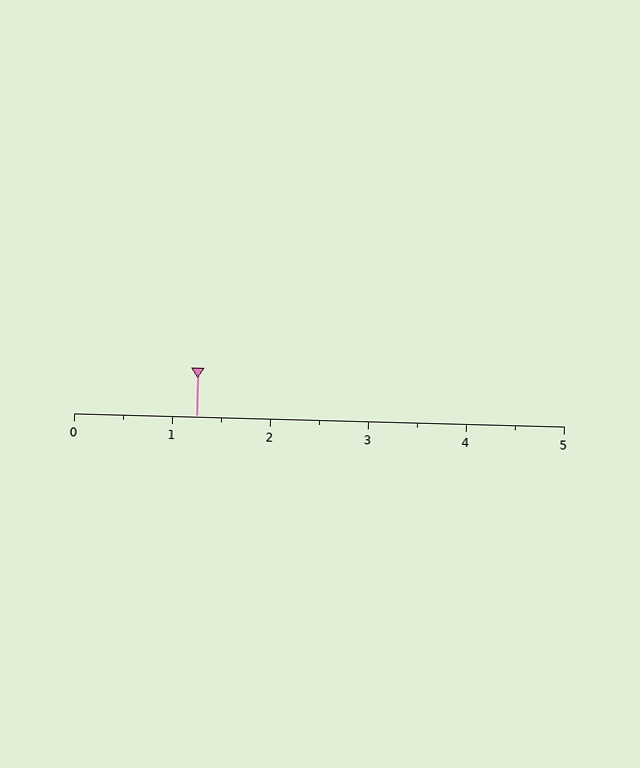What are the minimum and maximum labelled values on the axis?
The axis runs from 0 to 5.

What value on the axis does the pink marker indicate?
The marker indicates approximately 1.2.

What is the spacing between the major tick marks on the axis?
The major ticks are spaced 1 apart.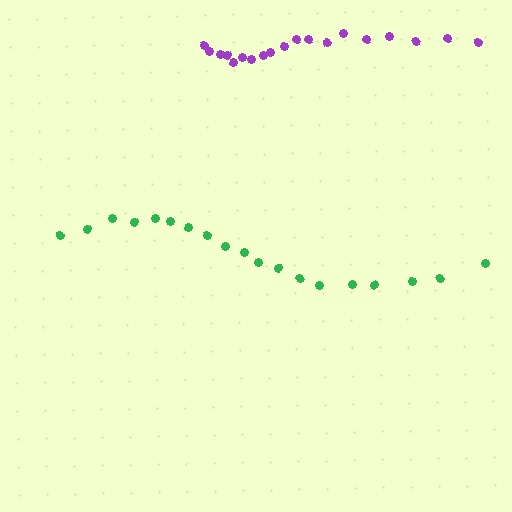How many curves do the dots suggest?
There are 2 distinct paths.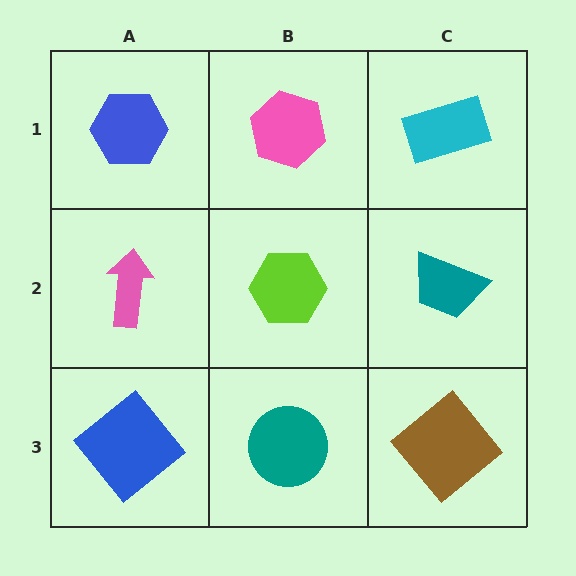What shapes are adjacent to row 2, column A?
A blue hexagon (row 1, column A), a blue diamond (row 3, column A), a lime hexagon (row 2, column B).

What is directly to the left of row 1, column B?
A blue hexagon.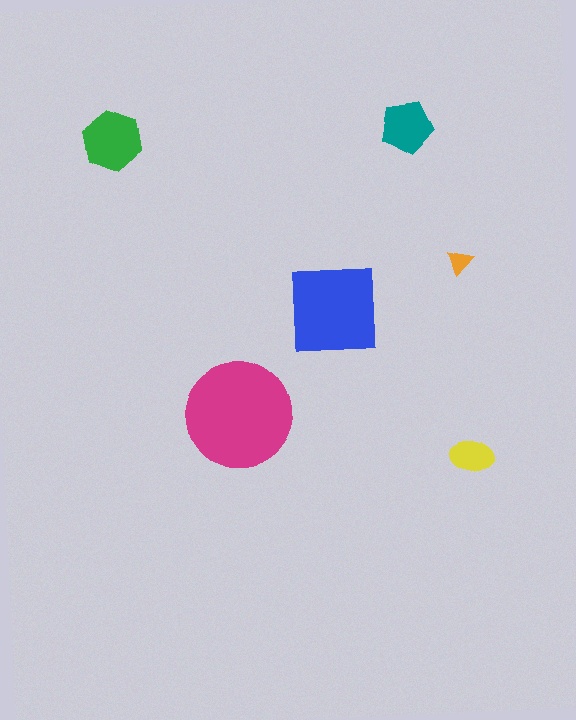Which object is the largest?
The magenta circle.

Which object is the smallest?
The orange triangle.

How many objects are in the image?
There are 6 objects in the image.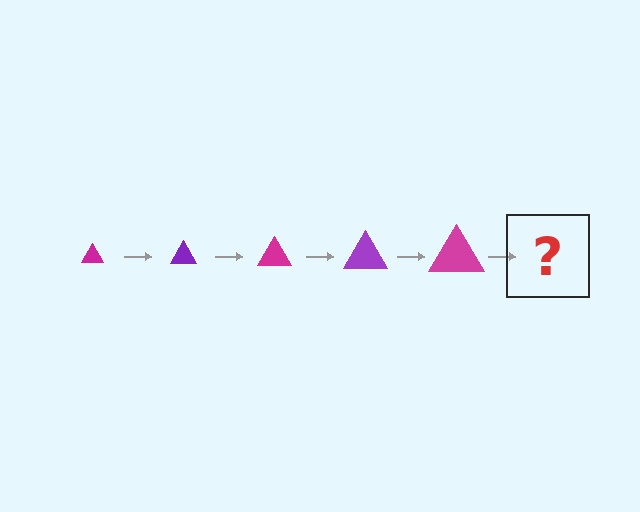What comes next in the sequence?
The next element should be a purple triangle, larger than the previous one.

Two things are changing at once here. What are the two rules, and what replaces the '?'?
The two rules are that the triangle grows larger each step and the color cycles through magenta and purple. The '?' should be a purple triangle, larger than the previous one.